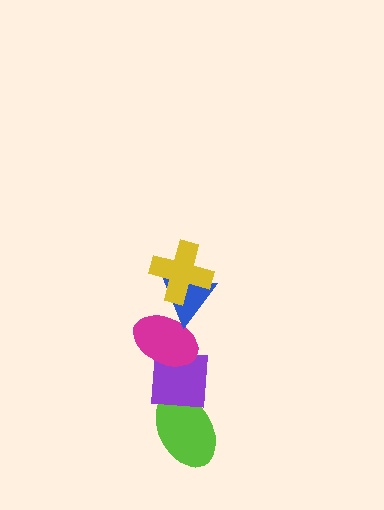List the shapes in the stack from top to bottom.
From top to bottom: the yellow cross, the blue triangle, the magenta ellipse, the purple square, the lime ellipse.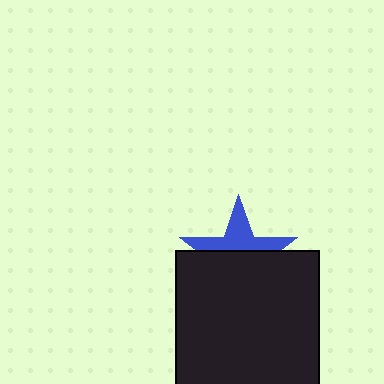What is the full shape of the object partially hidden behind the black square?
The partially hidden object is a blue star.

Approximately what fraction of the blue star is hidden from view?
Roughly 59% of the blue star is hidden behind the black square.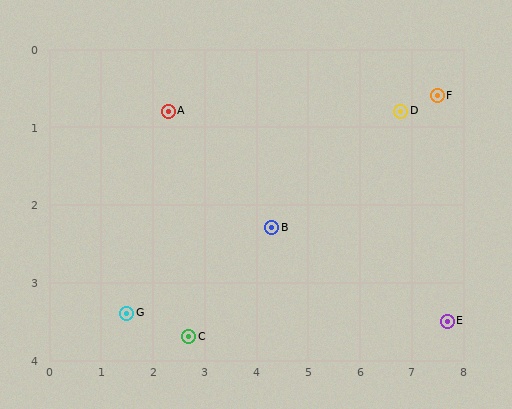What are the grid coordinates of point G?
Point G is at approximately (1.5, 3.4).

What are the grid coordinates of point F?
Point F is at approximately (7.5, 0.6).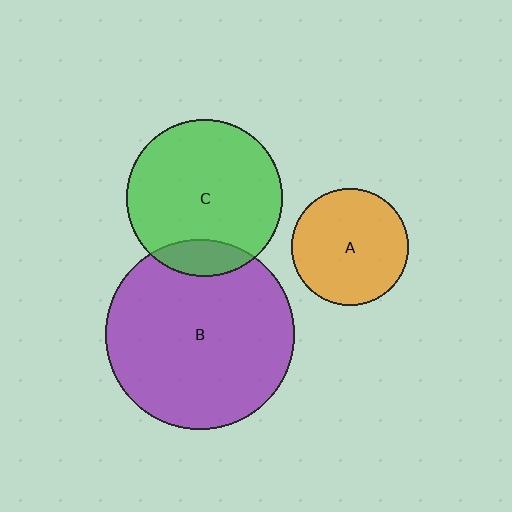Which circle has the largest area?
Circle B (purple).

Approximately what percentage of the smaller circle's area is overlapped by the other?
Approximately 15%.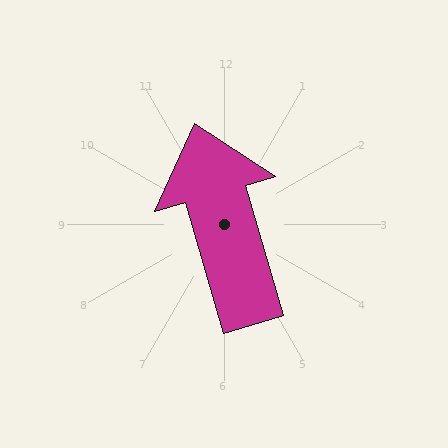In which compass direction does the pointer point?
North.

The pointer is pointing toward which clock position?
Roughly 11 o'clock.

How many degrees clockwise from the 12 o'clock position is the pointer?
Approximately 344 degrees.